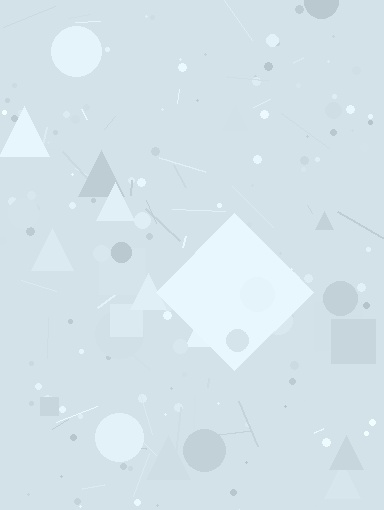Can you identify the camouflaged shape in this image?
The camouflaged shape is a diamond.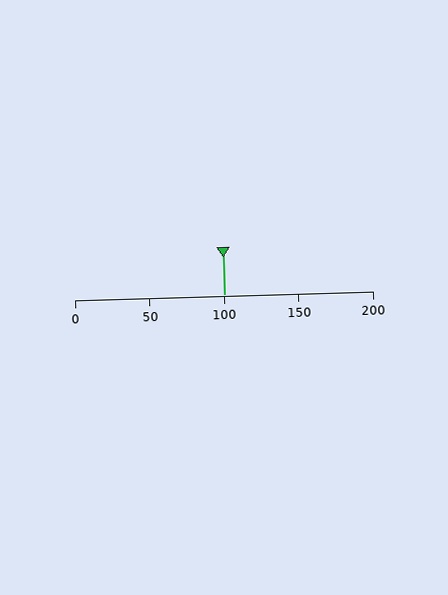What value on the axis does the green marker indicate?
The marker indicates approximately 100.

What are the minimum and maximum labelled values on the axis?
The axis runs from 0 to 200.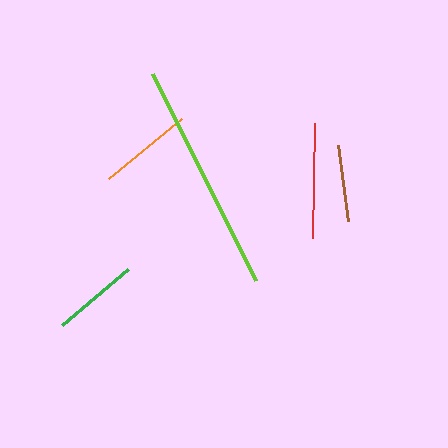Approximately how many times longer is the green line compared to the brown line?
The green line is approximately 1.1 times the length of the brown line.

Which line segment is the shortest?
The brown line is the shortest at approximately 76 pixels.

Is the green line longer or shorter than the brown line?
The green line is longer than the brown line.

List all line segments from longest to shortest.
From longest to shortest: lime, red, orange, green, brown.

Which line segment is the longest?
The lime line is the longest at approximately 231 pixels.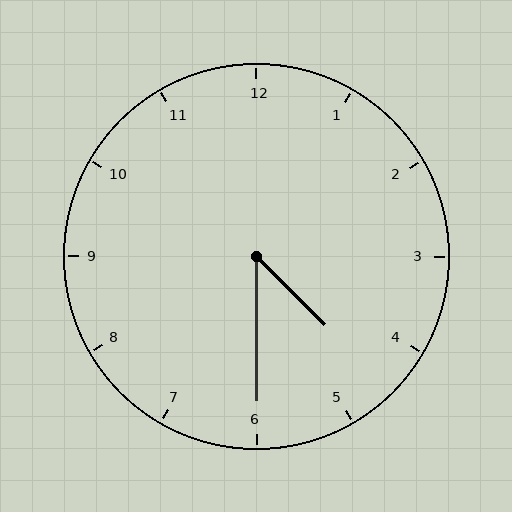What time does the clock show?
4:30.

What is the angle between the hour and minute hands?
Approximately 45 degrees.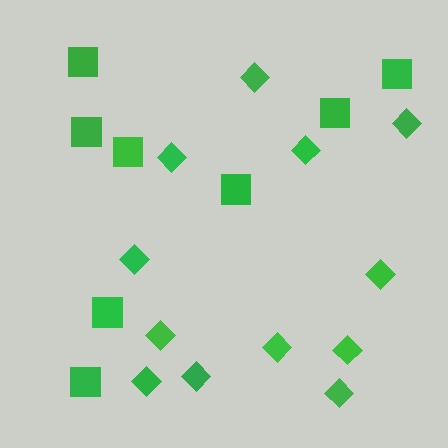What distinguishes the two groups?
There are 2 groups: one group of diamonds (12) and one group of squares (8).